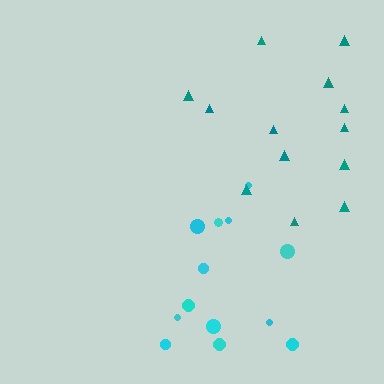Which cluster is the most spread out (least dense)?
Teal.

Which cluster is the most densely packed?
Cyan.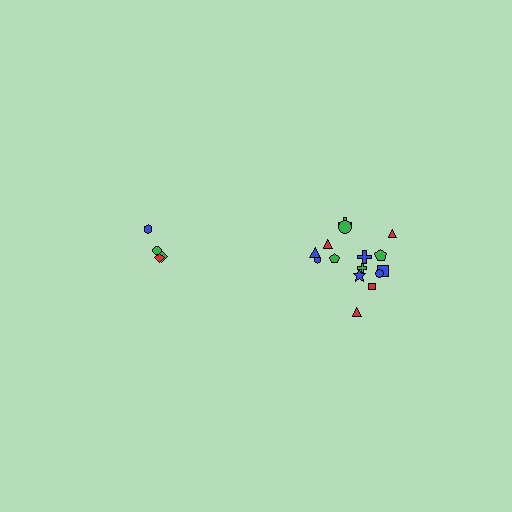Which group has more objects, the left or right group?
The right group.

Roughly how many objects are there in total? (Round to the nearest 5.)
Roughly 20 objects in total.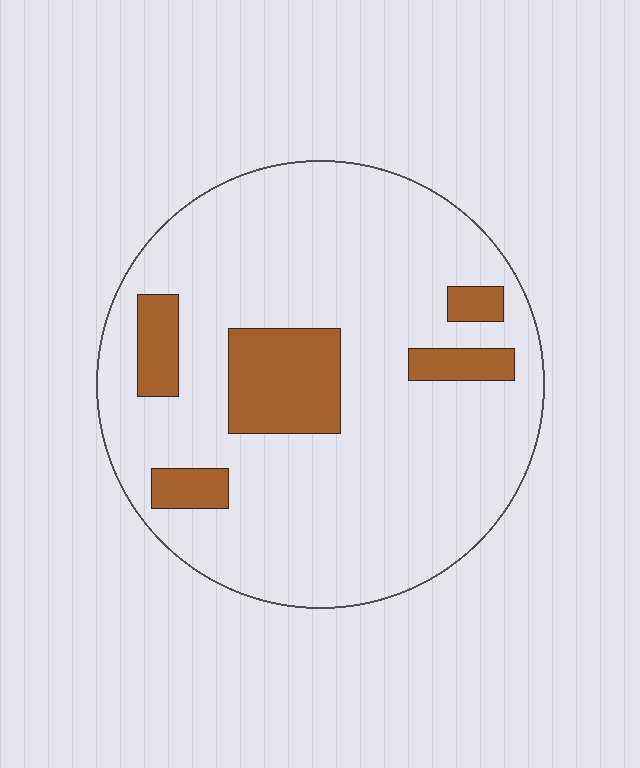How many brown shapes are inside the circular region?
5.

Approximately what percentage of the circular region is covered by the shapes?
Approximately 15%.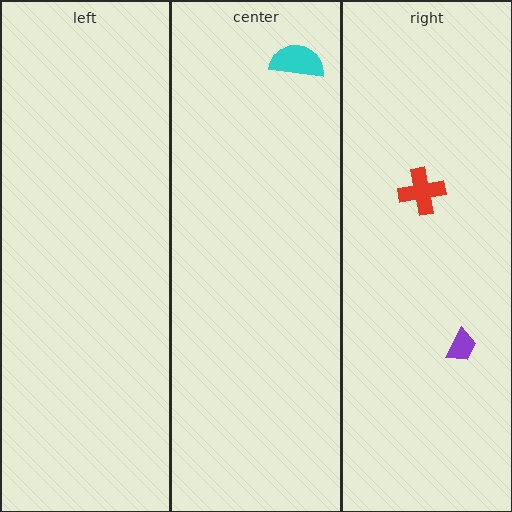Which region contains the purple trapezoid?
The right region.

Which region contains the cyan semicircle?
The center region.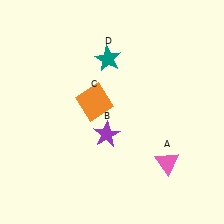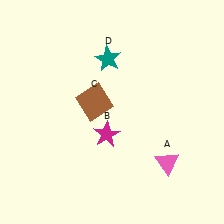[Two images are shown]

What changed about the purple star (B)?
In Image 1, B is purple. In Image 2, it changed to magenta.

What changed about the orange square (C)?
In Image 1, C is orange. In Image 2, it changed to brown.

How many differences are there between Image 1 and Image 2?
There are 2 differences between the two images.